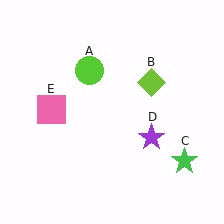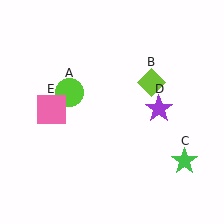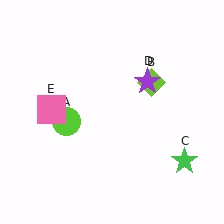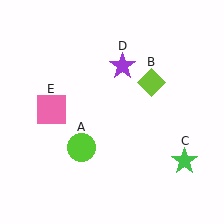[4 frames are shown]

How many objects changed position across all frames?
2 objects changed position: lime circle (object A), purple star (object D).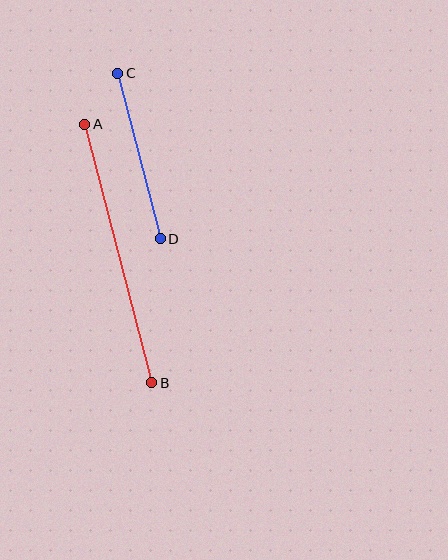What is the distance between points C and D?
The distance is approximately 171 pixels.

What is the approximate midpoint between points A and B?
The midpoint is at approximately (118, 254) pixels.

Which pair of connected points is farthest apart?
Points A and B are farthest apart.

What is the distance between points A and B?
The distance is approximately 267 pixels.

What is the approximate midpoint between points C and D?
The midpoint is at approximately (139, 156) pixels.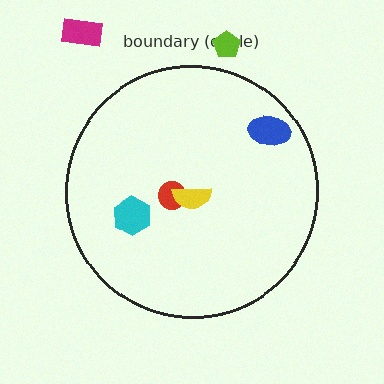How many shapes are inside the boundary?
4 inside, 2 outside.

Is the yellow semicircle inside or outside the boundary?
Inside.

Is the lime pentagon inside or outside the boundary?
Outside.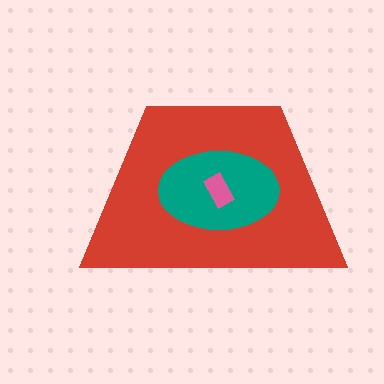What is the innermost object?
The pink rectangle.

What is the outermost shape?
The red trapezoid.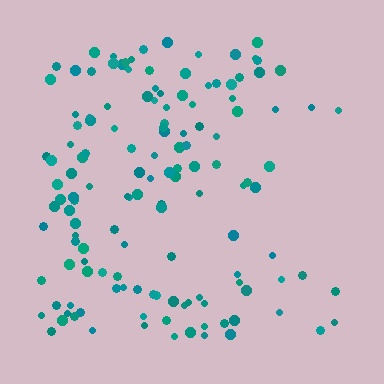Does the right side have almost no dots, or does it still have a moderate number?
Still a moderate number, just noticeably fewer than the left.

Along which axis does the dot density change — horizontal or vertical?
Horizontal.